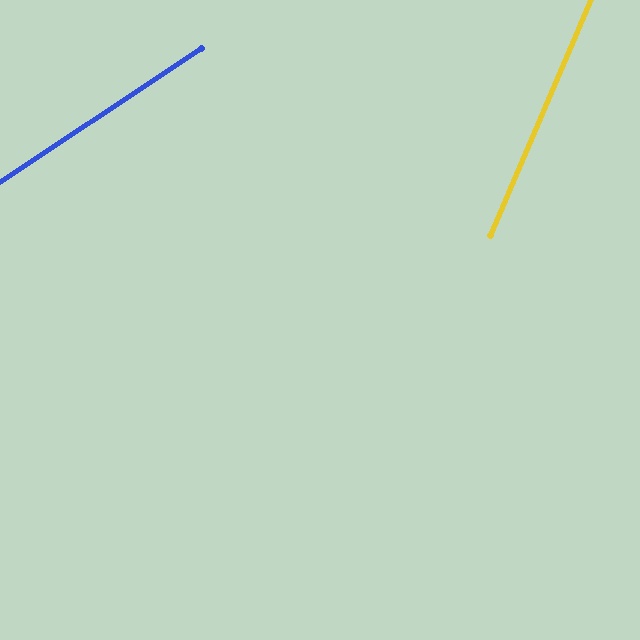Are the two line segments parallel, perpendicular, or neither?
Neither parallel nor perpendicular — they differ by about 34°.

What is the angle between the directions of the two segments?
Approximately 34 degrees.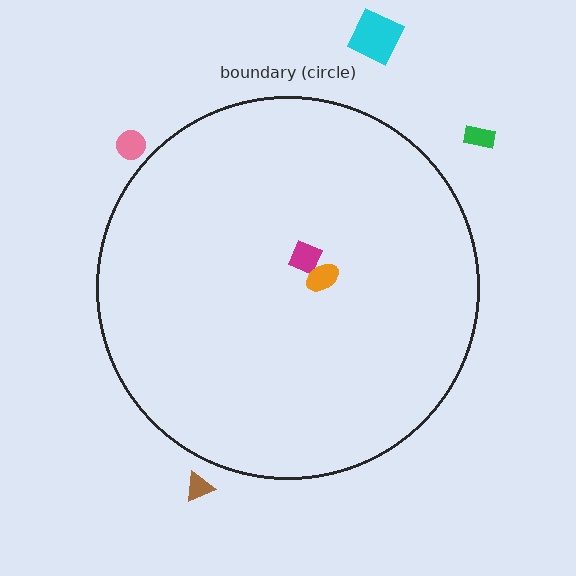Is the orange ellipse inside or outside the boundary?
Inside.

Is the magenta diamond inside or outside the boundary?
Inside.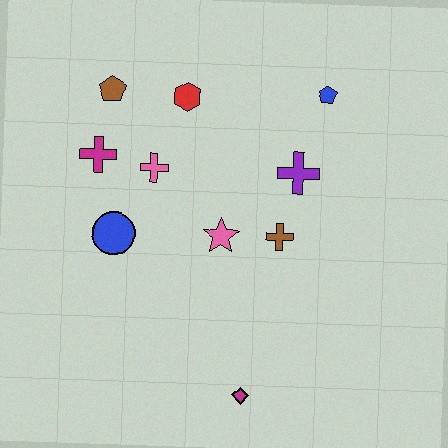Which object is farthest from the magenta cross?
The magenta diamond is farthest from the magenta cross.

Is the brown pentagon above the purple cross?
Yes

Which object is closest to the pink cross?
The magenta cross is closest to the pink cross.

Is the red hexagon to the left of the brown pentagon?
No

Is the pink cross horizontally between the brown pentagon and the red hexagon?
Yes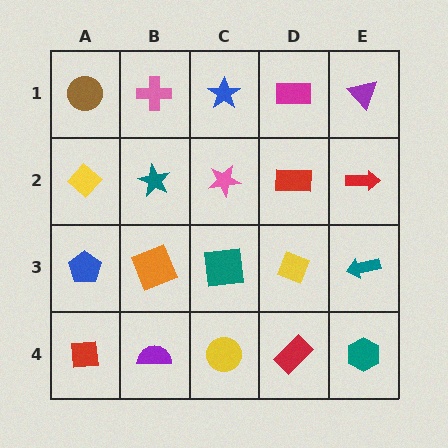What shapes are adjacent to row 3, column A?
A yellow diamond (row 2, column A), a red square (row 4, column A), an orange square (row 3, column B).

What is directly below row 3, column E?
A teal hexagon.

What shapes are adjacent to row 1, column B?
A teal star (row 2, column B), a brown circle (row 1, column A), a blue star (row 1, column C).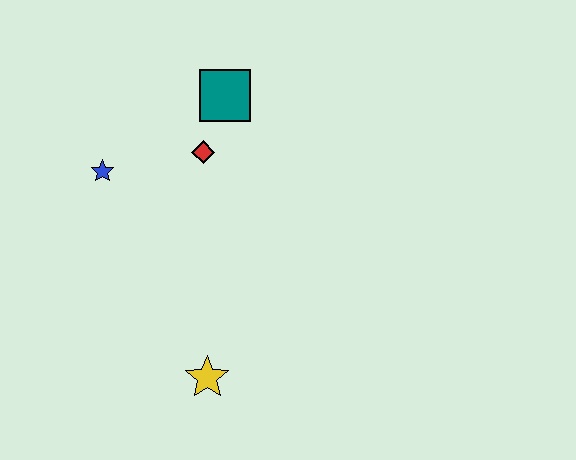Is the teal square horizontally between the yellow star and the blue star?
No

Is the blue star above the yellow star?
Yes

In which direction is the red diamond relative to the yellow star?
The red diamond is above the yellow star.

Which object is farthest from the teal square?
The yellow star is farthest from the teal square.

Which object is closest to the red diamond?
The teal square is closest to the red diamond.